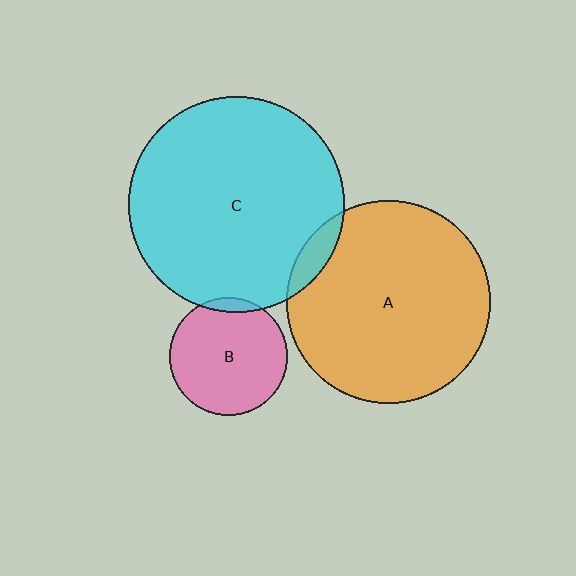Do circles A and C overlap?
Yes.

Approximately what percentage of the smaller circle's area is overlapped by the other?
Approximately 5%.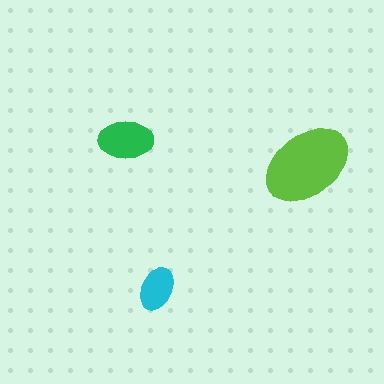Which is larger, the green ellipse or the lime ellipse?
The lime one.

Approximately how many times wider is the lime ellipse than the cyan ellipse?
About 2 times wider.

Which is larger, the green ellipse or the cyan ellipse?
The green one.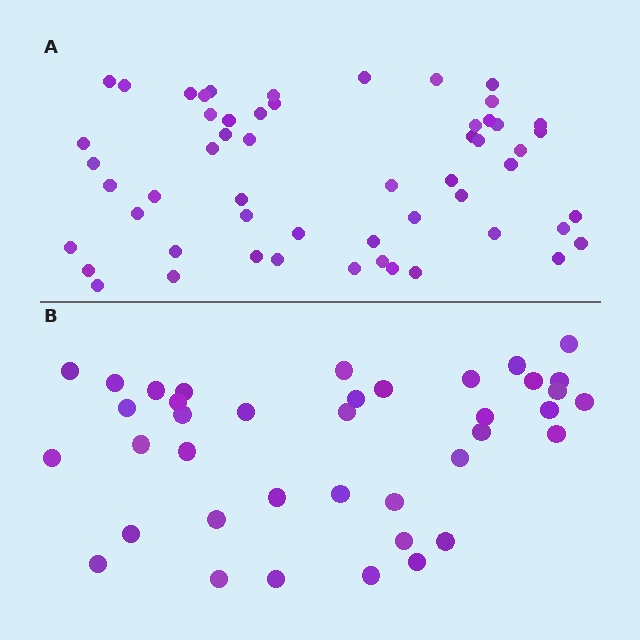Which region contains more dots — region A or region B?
Region A (the top region) has more dots.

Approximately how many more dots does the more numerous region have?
Region A has approximately 15 more dots than region B.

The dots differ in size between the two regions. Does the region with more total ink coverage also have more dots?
No. Region B has more total ink coverage because its dots are larger, but region A actually contains more individual dots. Total area can be misleading — the number of items is what matters here.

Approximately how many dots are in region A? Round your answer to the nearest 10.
About 60 dots. (The exact count is 55, which rounds to 60.)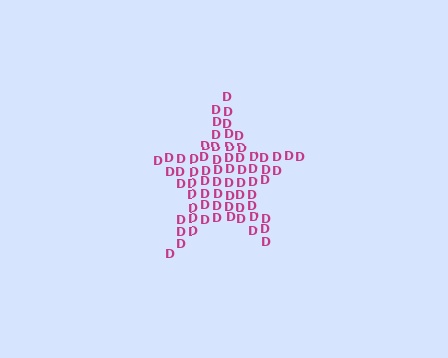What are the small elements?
The small elements are letter D's.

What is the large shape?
The large shape is a star.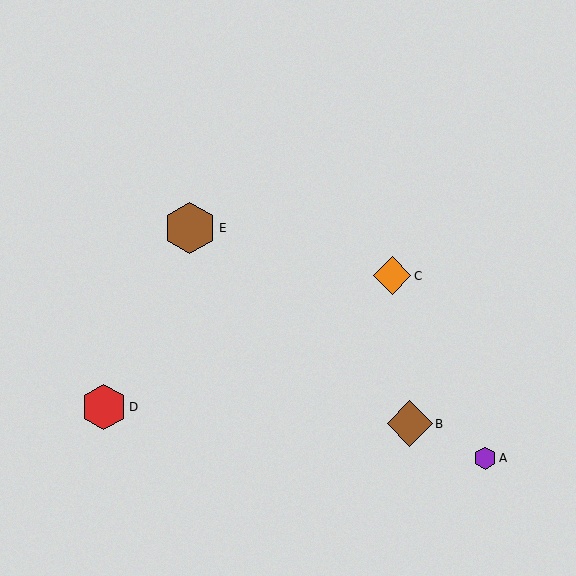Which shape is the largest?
The brown hexagon (labeled E) is the largest.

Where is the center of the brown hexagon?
The center of the brown hexagon is at (190, 228).